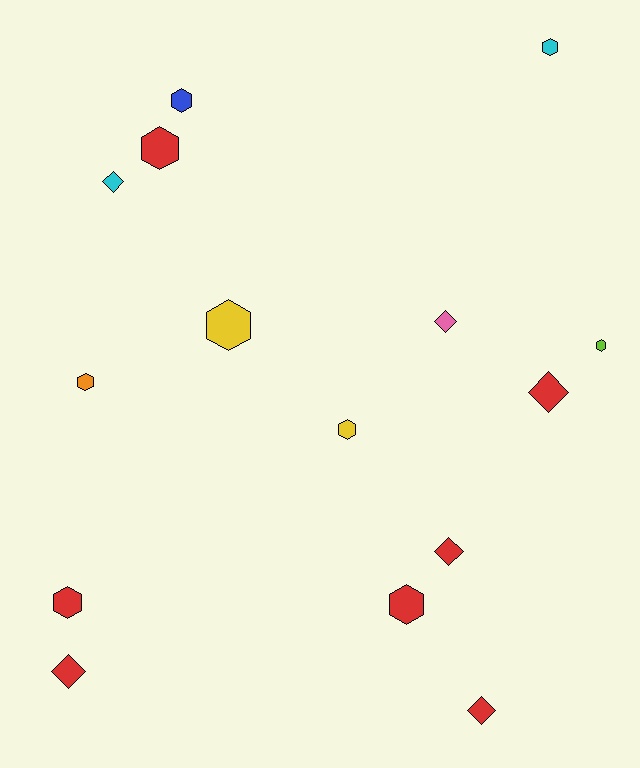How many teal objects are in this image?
There are no teal objects.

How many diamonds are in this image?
There are 6 diamonds.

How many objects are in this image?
There are 15 objects.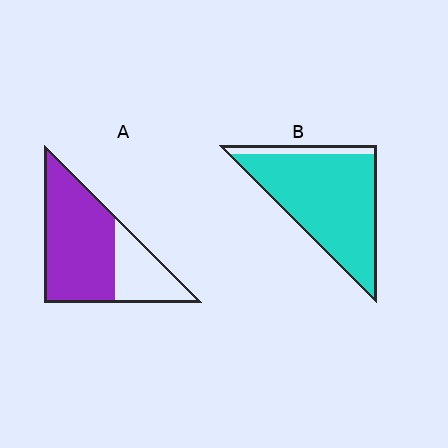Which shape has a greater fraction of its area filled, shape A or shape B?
Shape B.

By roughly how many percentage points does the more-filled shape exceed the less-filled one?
By roughly 20 percentage points (B over A).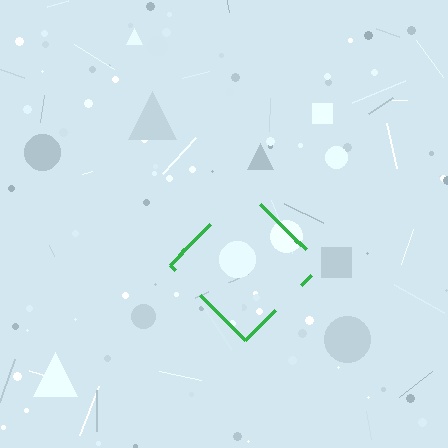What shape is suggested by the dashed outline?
The dashed outline suggests a diamond.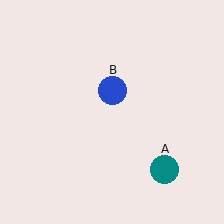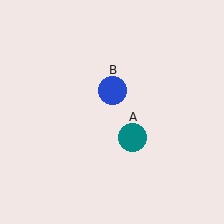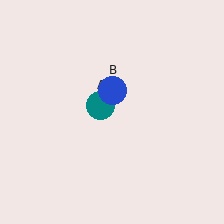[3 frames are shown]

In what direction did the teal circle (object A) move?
The teal circle (object A) moved up and to the left.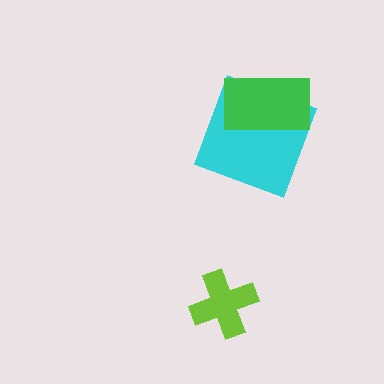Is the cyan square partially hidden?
Yes, it is partially covered by another shape.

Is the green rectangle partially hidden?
No, no other shape covers it.